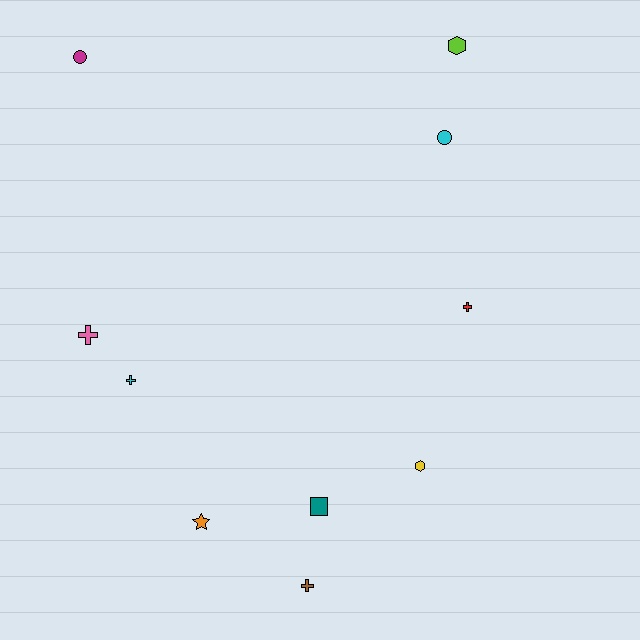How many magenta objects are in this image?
There is 1 magenta object.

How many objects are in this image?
There are 10 objects.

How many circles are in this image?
There are 2 circles.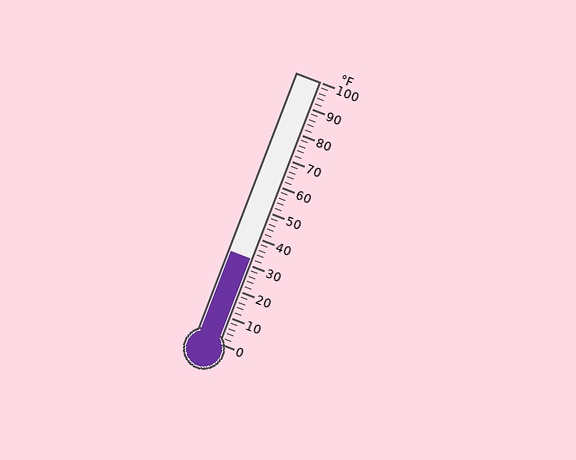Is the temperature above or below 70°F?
The temperature is below 70°F.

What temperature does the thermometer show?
The thermometer shows approximately 32°F.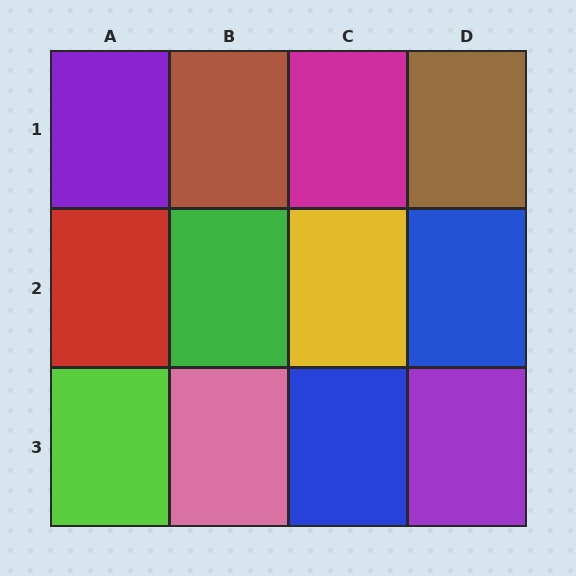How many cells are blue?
2 cells are blue.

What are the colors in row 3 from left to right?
Lime, pink, blue, purple.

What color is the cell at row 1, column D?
Brown.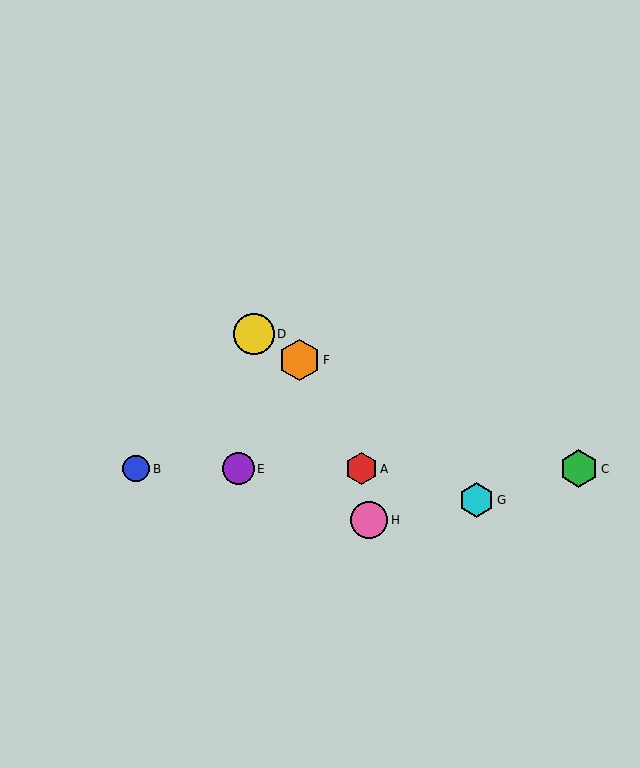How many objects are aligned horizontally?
4 objects (A, B, C, E) are aligned horizontally.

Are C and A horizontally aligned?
Yes, both are at y≈469.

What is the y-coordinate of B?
Object B is at y≈469.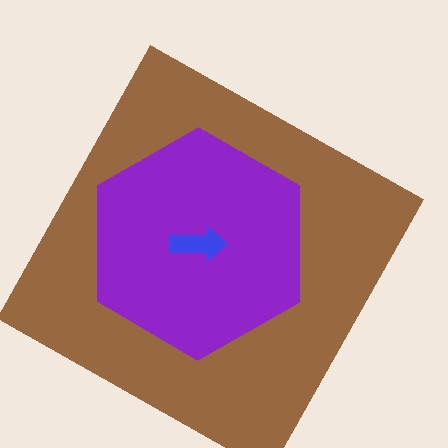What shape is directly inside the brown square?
The purple hexagon.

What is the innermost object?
The blue arrow.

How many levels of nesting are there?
3.